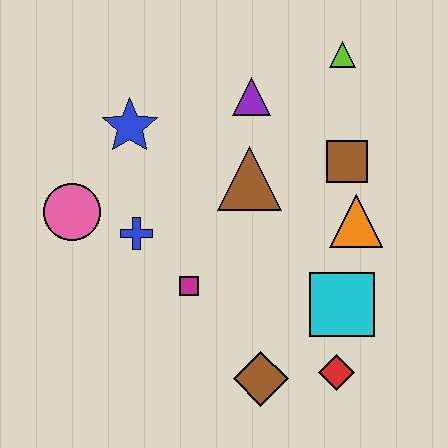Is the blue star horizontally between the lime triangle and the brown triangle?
No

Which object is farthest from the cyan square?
The pink circle is farthest from the cyan square.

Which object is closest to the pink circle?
The blue cross is closest to the pink circle.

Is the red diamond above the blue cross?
No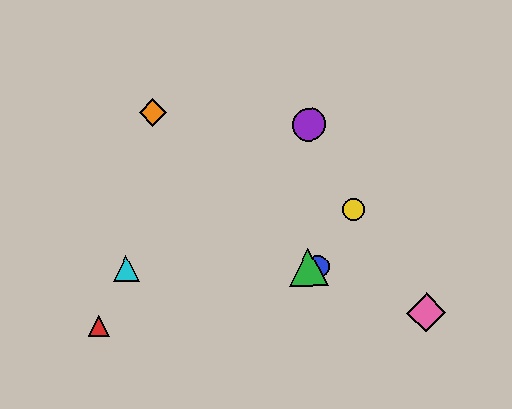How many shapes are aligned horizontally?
3 shapes (the blue circle, the green triangle, the cyan triangle) are aligned horizontally.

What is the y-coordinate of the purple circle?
The purple circle is at y≈125.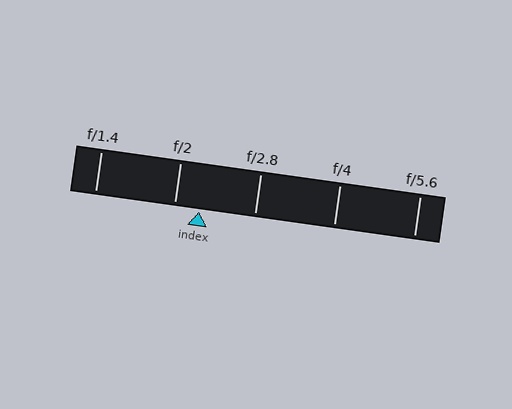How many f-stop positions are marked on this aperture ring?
There are 5 f-stop positions marked.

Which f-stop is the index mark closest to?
The index mark is closest to f/2.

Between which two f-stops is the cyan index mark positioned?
The index mark is between f/2 and f/2.8.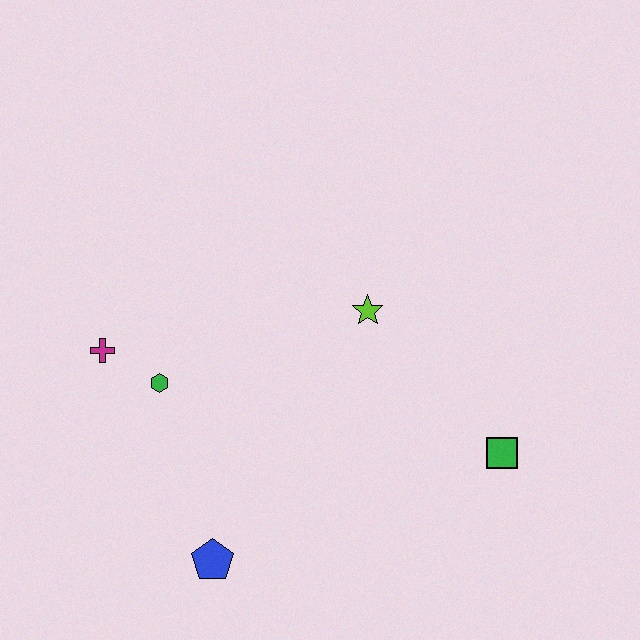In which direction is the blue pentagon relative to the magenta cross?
The blue pentagon is below the magenta cross.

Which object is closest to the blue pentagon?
The green hexagon is closest to the blue pentagon.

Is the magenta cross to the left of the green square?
Yes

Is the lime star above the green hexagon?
Yes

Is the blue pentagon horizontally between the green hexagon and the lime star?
Yes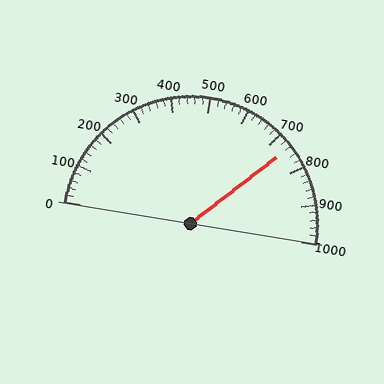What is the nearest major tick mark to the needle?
The nearest major tick mark is 700.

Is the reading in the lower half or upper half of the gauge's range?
The reading is in the upper half of the range (0 to 1000).